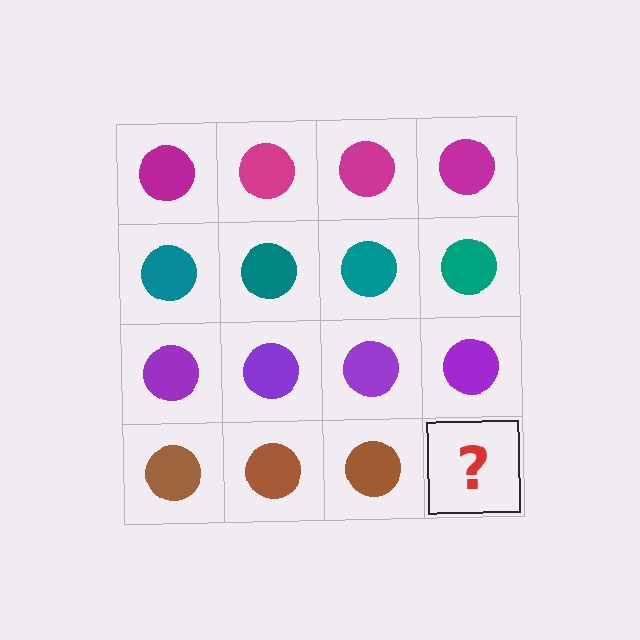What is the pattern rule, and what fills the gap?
The rule is that each row has a consistent color. The gap should be filled with a brown circle.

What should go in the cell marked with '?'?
The missing cell should contain a brown circle.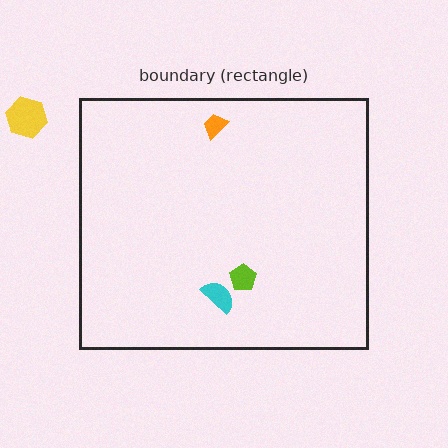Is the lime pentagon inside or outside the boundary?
Inside.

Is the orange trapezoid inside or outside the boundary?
Inside.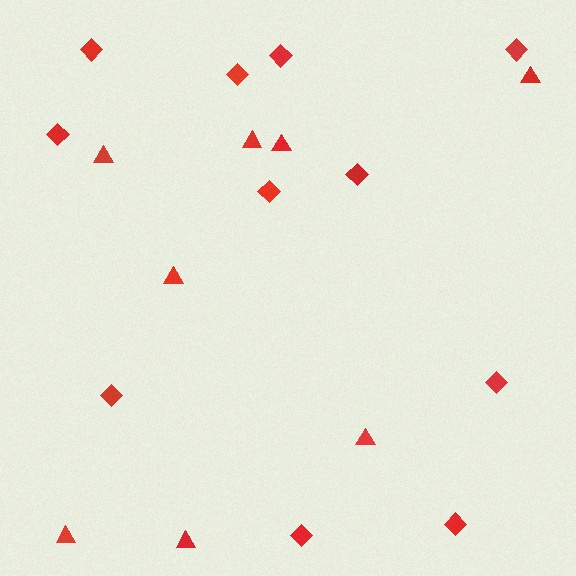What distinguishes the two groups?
There are 2 groups: one group of triangles (8) and one group of diamonds (11).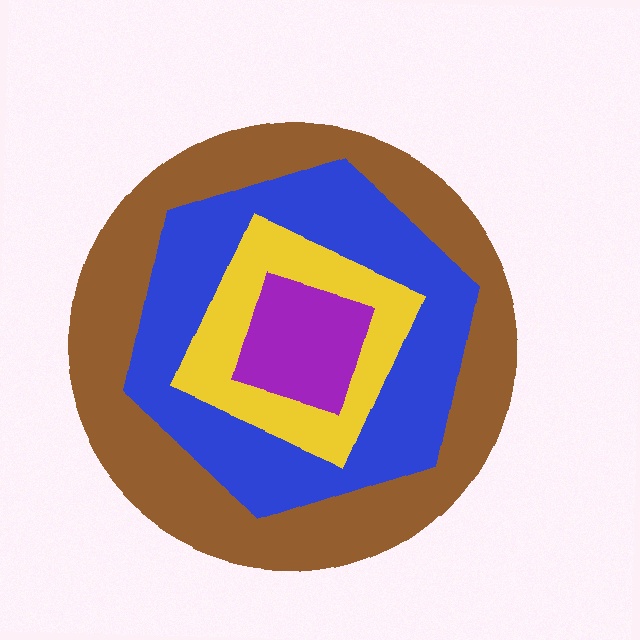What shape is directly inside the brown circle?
The blue hexagon.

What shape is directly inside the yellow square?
The purple diamond.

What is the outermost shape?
The brown circle.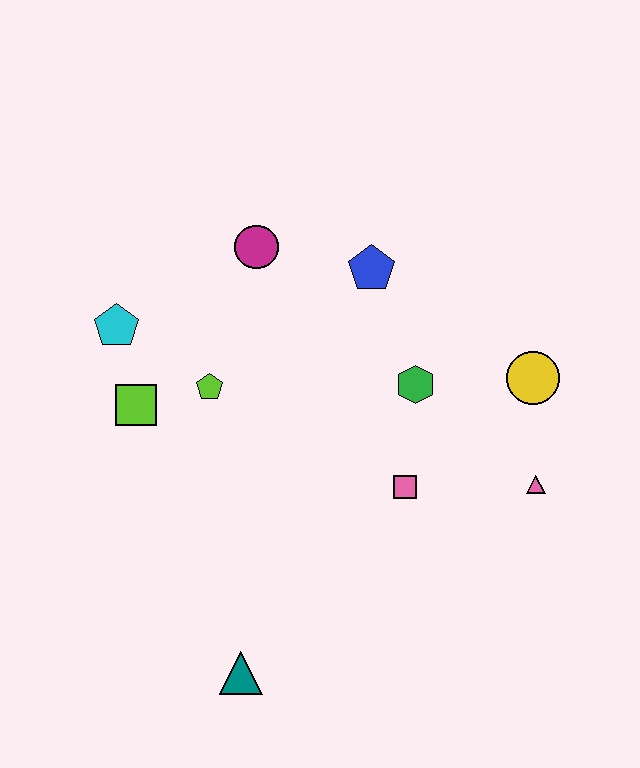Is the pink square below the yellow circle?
Yes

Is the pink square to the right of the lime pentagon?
Yes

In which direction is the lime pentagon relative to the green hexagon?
The lime pentagon is to the left of the green hexagon.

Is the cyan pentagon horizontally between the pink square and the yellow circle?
No